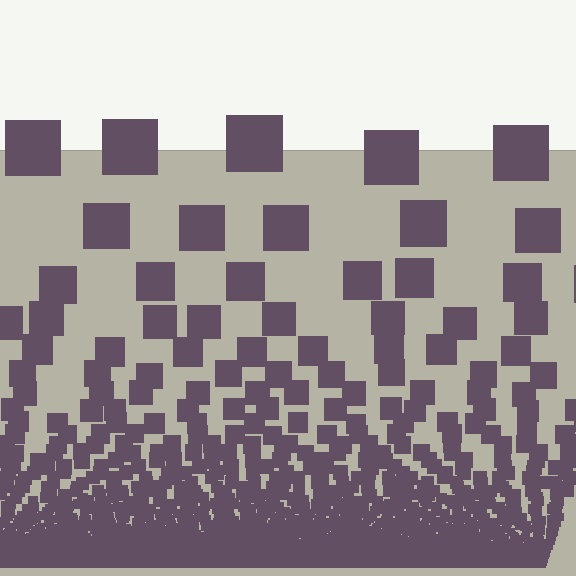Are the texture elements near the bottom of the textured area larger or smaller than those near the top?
Smaller. The gradient is inverted — elements near the bottom are smaller and denser.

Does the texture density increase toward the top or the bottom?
Density increases toward the bottom.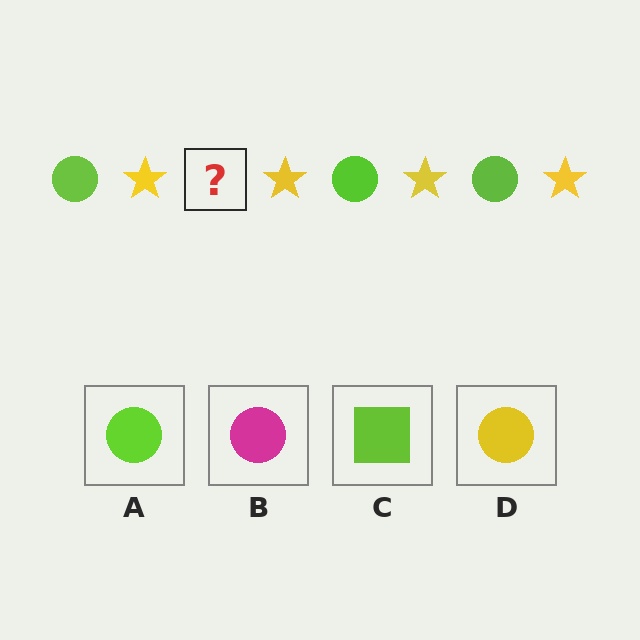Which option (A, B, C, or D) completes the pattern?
A.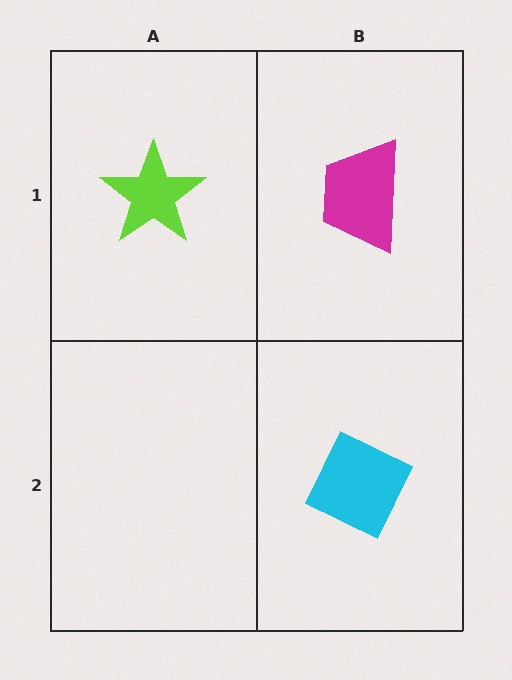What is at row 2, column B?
A cyan diamond.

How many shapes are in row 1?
2 shapes.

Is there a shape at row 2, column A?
No, that cell is empty.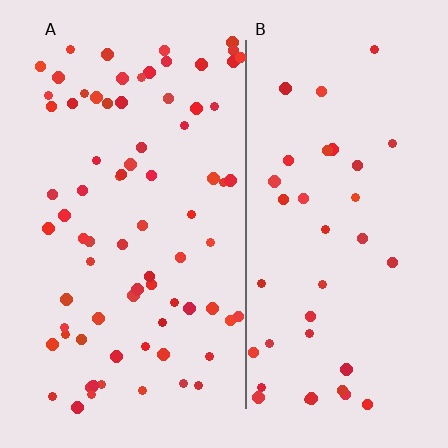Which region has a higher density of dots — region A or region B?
A (the left).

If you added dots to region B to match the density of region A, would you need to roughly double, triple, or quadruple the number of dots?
Approximately double.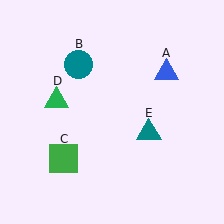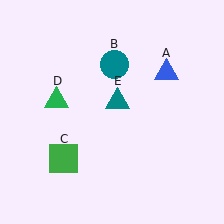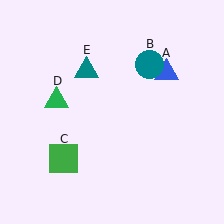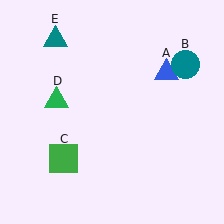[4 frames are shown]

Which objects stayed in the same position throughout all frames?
Blue triangle (object A) and green square (object C) and green triangle (object D) remained stationary.